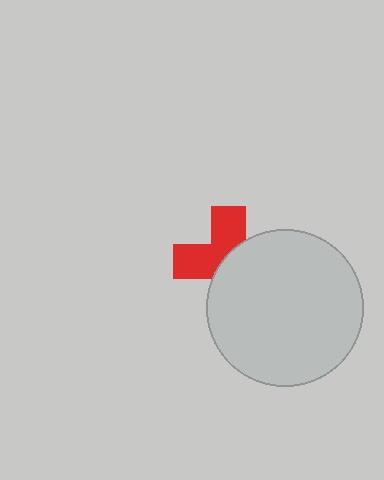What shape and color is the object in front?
The object in front is a light gray circle.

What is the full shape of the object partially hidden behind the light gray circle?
The partially hidden object is a red cross.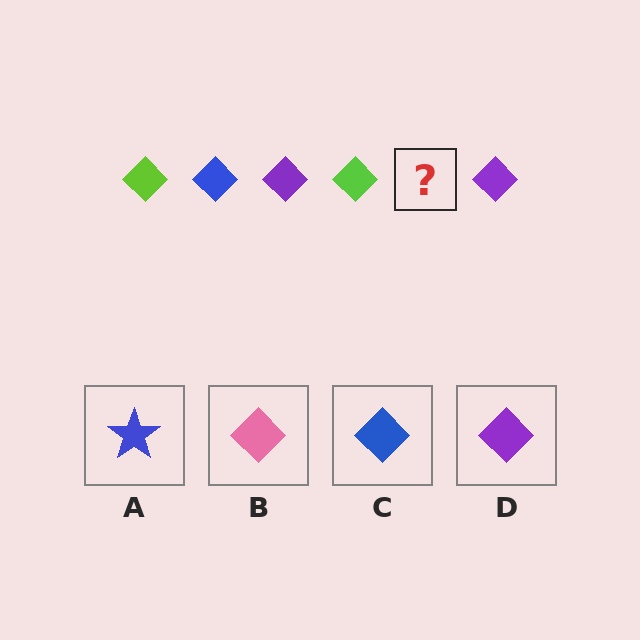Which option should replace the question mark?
Option C.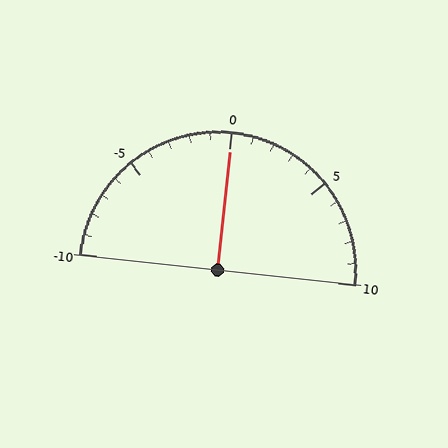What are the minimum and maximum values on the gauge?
The gauge ranges from -10 to 10.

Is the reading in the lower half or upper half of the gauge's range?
The reading is in the upper half of the range (-10 to 10).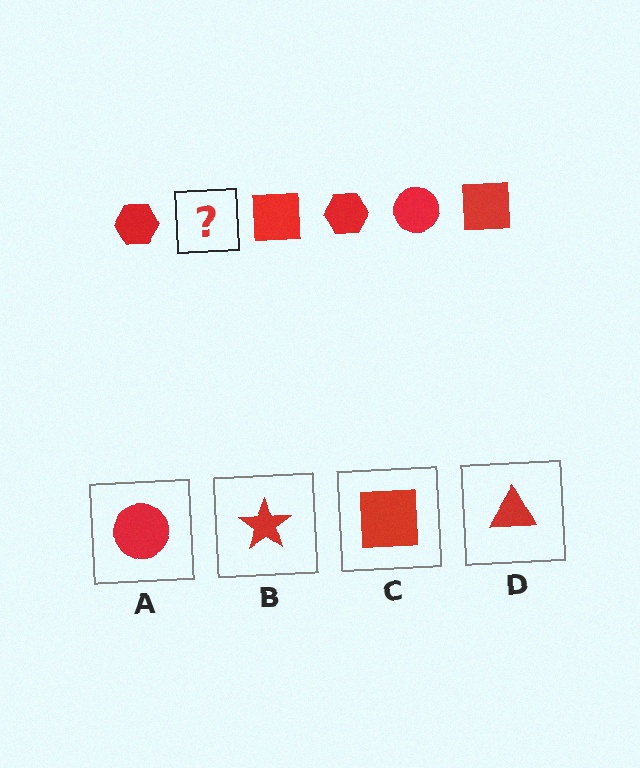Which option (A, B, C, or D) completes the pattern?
A.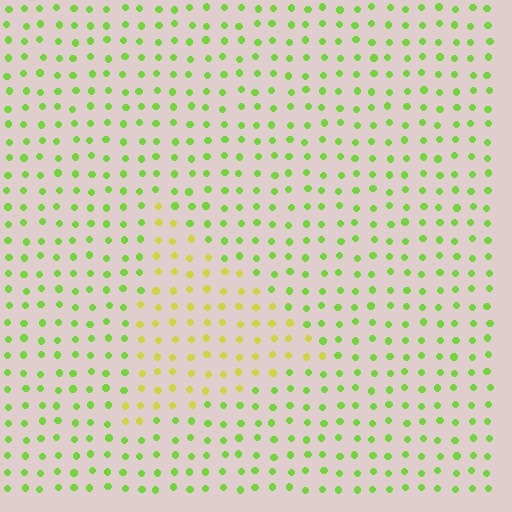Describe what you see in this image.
The image is filled with small lime elements in a uniform arrangement. A triangle-shaped region is visible where the elements are tinted to a slightly different hue, forming a subtle color boundary.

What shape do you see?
I see a triangle.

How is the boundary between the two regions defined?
The boundary is defined purely by a slight shift in hue (about 35 degrees). Spacing, size, and orientation are identical on both sides.